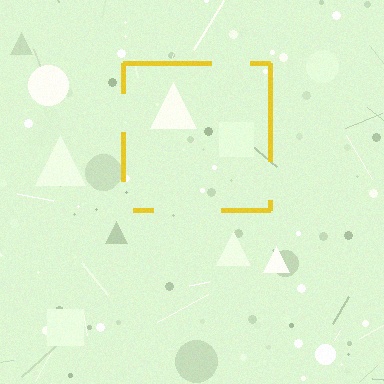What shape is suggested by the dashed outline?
The dashed outline suggests a square.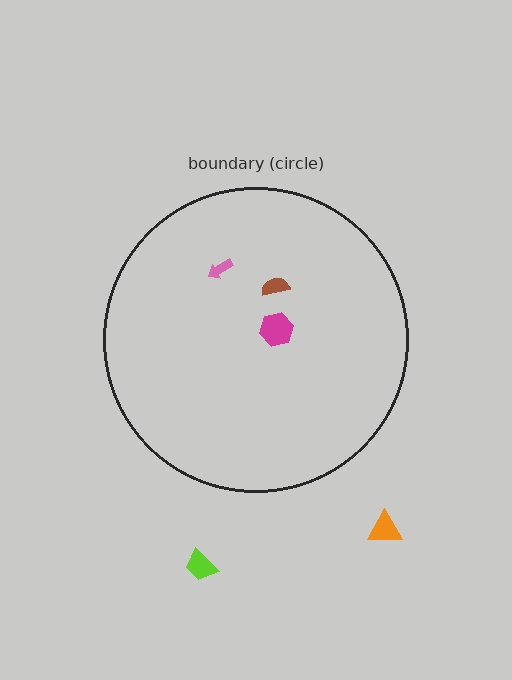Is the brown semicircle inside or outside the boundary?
Inside.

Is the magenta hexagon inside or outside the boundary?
Inside.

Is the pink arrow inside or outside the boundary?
Inside.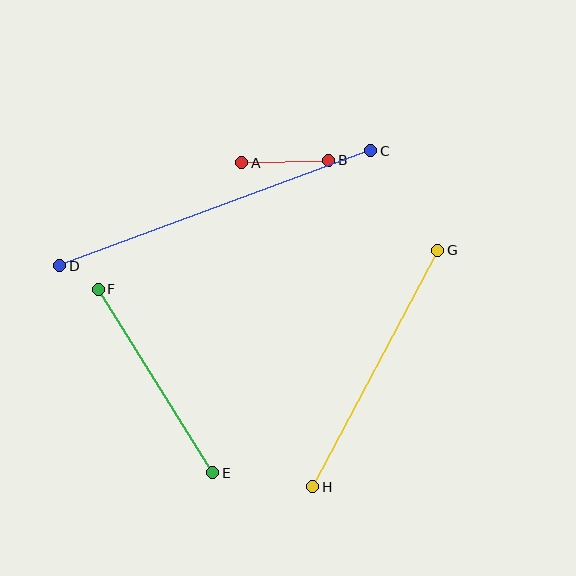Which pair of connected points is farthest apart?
Points C and D are farthest apart.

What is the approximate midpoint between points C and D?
The midpoint is at approximately (215, 208) pixels.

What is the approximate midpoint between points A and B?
The midpoint is at approximately (285, 162) pixels.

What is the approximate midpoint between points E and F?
The midpoint is at approximately (156, 381) pixels.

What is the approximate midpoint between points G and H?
The midpoint is at approximately (375, 369) pixels.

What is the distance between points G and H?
The distance is approximately 267 pixels.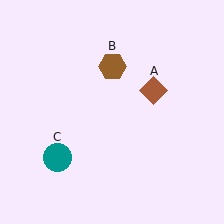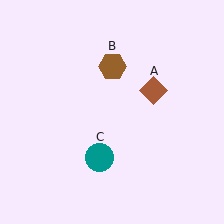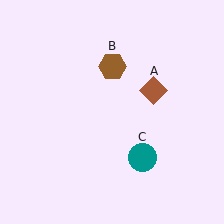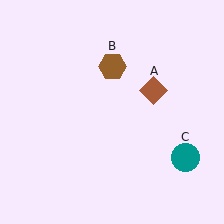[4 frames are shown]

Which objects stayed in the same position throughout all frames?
Brown diamond (object A) and brown hexagon (object B) remained stationary.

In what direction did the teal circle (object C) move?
The teal circle (object C) moved right.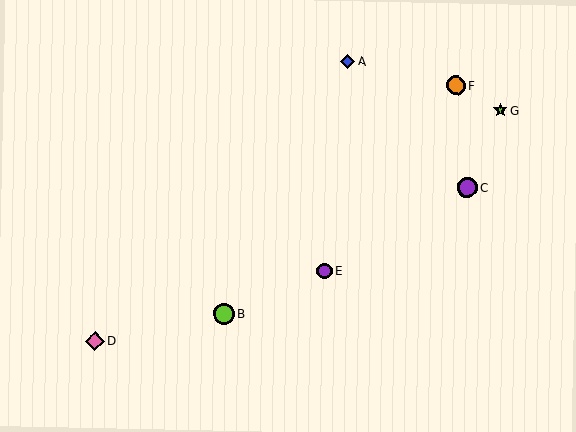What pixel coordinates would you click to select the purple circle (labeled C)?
Click at (467, 187) to select the purple circle C.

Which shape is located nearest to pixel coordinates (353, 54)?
The blue diamond (labeled A) at (348, 62) is nearest to that location.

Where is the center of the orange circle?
The center of the orange circle is at (456, 85).